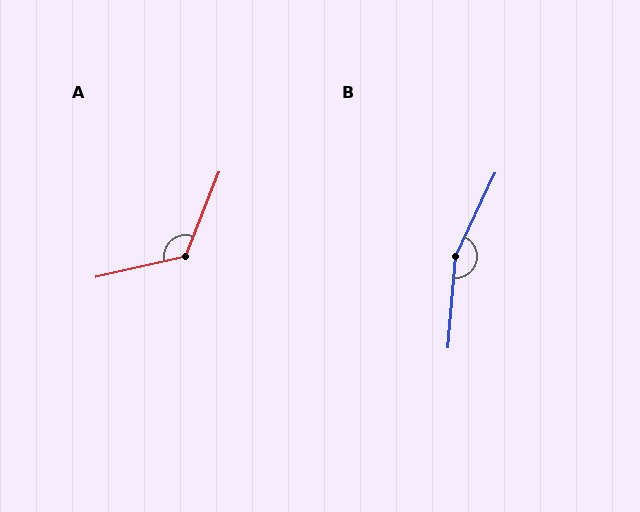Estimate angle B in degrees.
Approximately 160 degrees.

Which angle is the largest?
B, at approximately 160 degrees.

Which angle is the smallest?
A, at approximately 125 degrees.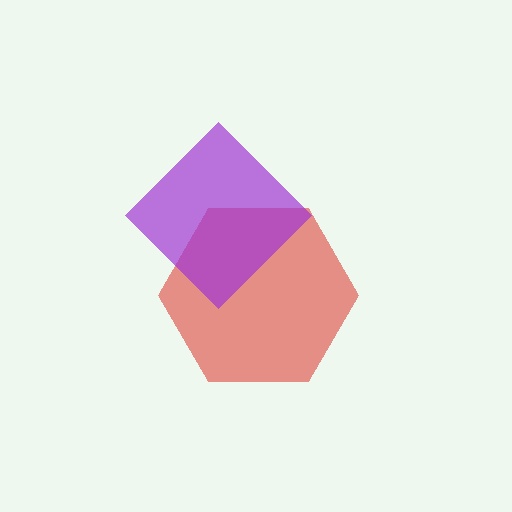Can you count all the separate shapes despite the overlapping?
Yes, there are 2 separate shapes.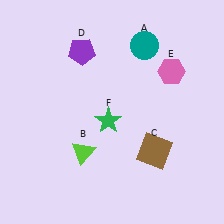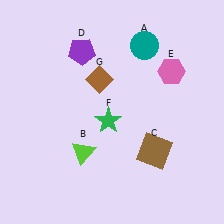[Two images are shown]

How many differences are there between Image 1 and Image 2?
There is 1 difference between the two images.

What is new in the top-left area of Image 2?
A brown diamond (G) was added in the top-left area of Image 2.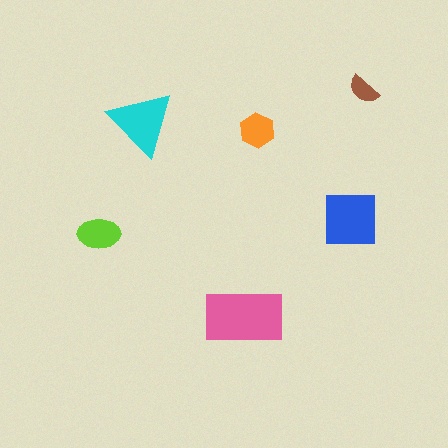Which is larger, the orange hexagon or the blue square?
The blue square.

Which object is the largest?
The pink rectangle.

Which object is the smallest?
The brown semicircle.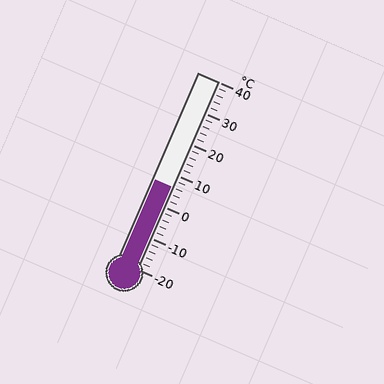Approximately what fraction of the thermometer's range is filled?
The thermometer is filled to approximately 45% of its range.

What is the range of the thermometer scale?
The thermometer scale ranges from -20°C to 40°C.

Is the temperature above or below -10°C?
The temperature is above -10°C.